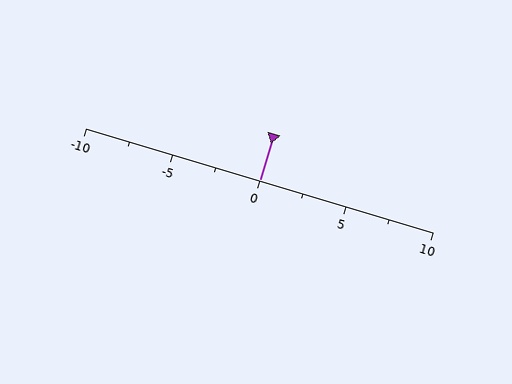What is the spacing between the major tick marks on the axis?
The major ticks are spaced 5 apart.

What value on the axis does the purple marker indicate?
The marker indicates approximately 0.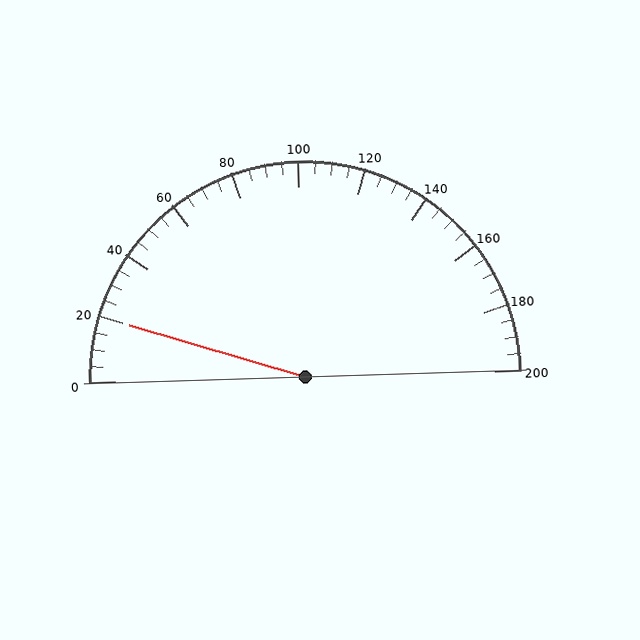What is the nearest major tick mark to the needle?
The nearest major tick mark is 20.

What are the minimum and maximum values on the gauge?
The gauge ranges from 0 to 200.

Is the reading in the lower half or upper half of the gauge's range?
The reading is in the lower half of the range (0 to 200).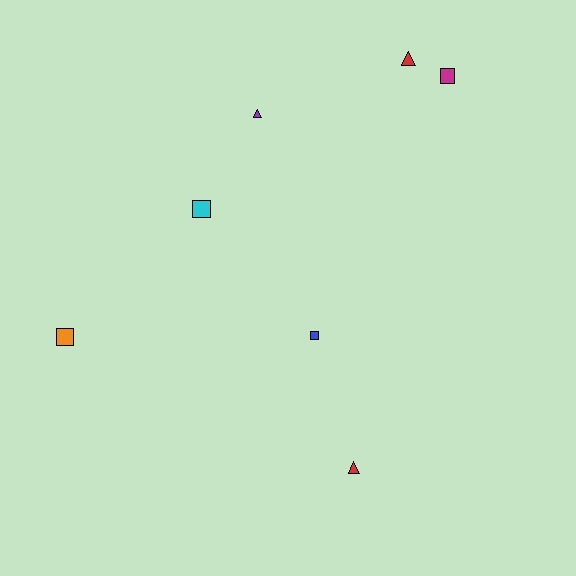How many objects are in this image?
There are 7 objects.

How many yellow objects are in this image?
There are no yellow objects.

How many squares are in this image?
There are 4 squares.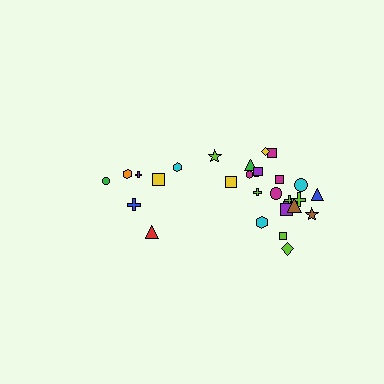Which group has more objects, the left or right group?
The right group.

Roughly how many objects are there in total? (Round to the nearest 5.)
Roughly 30 objects in total.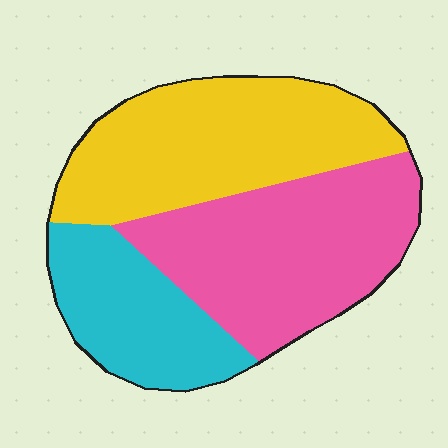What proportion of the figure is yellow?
Yellow takes up about three eighths (3/8) of the figure.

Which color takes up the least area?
Cyan, at roughly 25%.